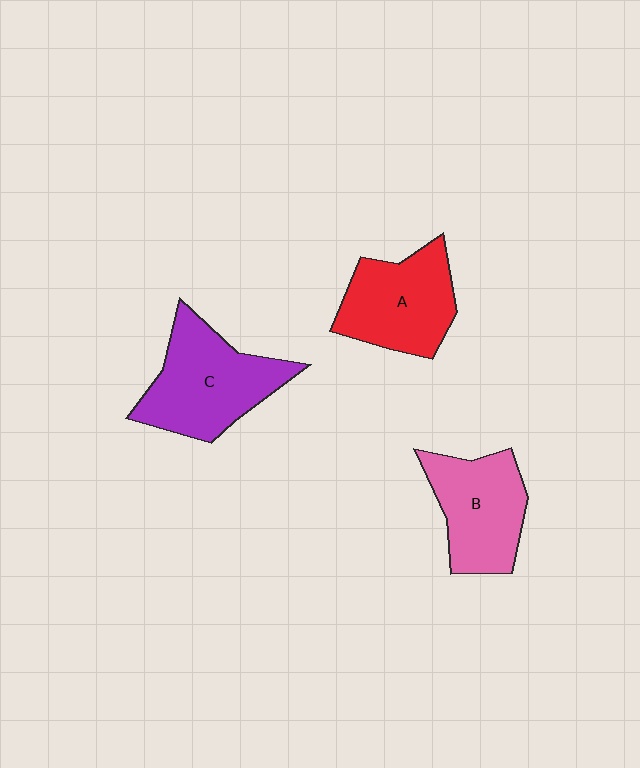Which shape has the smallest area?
Shape B (pink).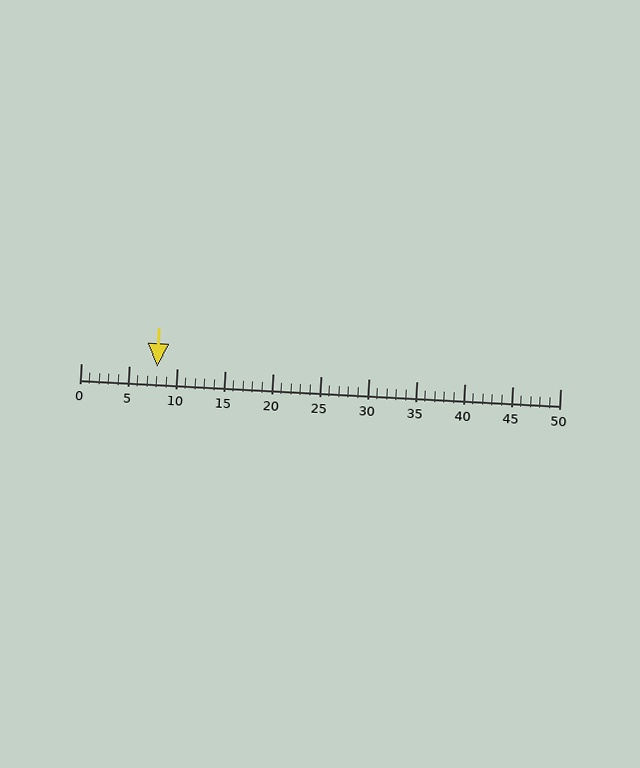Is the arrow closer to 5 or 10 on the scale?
The arrow is closer to 10.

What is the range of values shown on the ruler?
The ruler shows values from 0 to 50.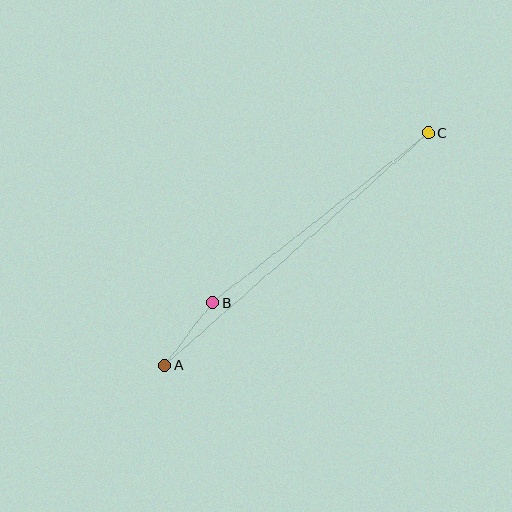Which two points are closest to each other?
Points A and B are closest to each other.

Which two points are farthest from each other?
Points A and C are farthest from each other.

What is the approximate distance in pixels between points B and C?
The distance between B and C is approximately 275 pixels.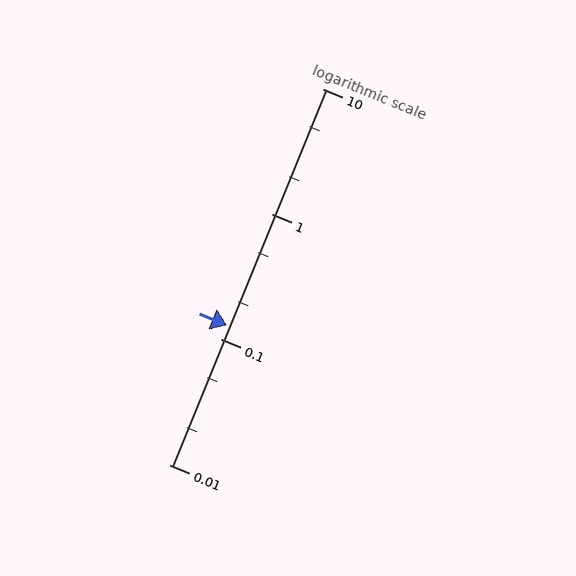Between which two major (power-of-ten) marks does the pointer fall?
The pointer is between 0.1 and 1.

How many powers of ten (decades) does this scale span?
The scale spans 3 decades, from 0.01 to 10.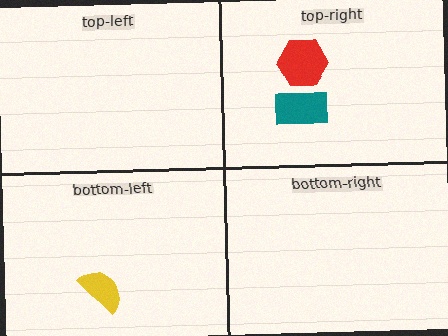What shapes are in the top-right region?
The teal rectangle, the red hexagon.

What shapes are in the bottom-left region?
The yellow semicircle.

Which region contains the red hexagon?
The top-right region.